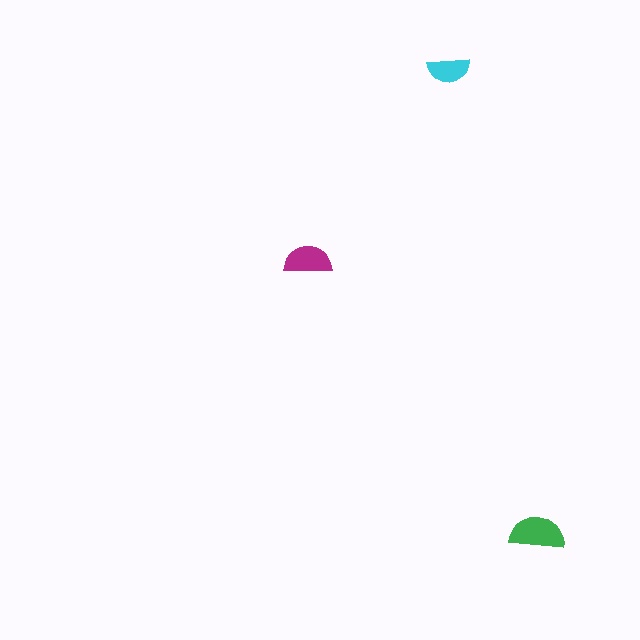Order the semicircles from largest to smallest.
the green one, the magenta one, the cyan one.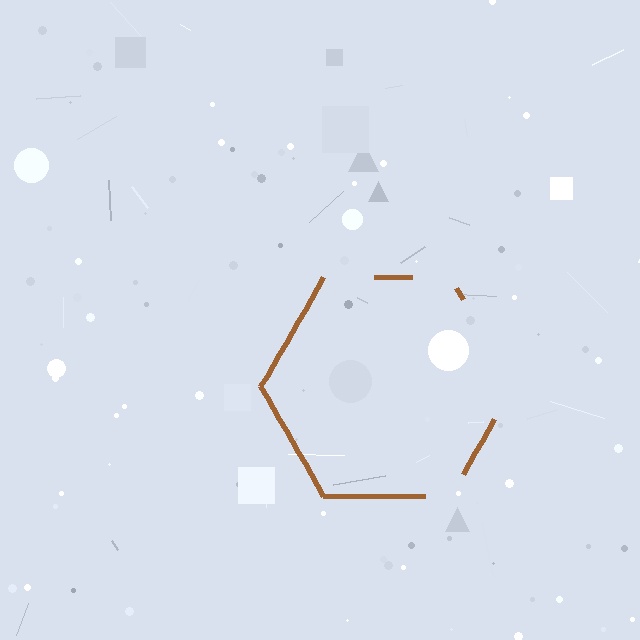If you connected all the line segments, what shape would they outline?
They would outline a hexagon.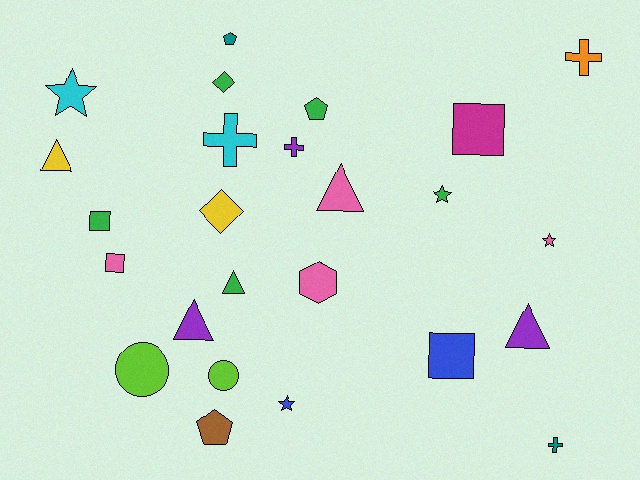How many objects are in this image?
There are 25 objects.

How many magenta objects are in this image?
There is 1 magenta object.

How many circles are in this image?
There are 2 circles.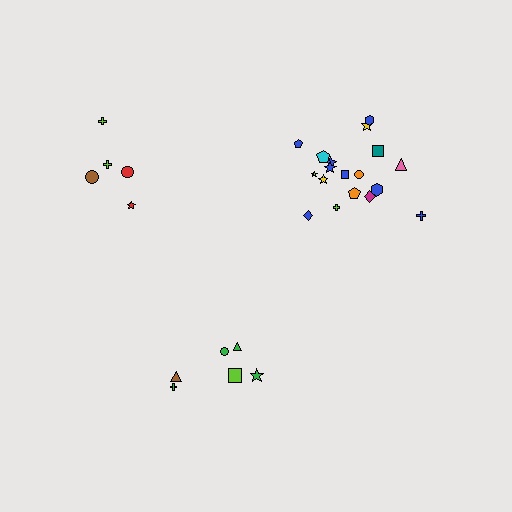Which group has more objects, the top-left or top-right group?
The top-right group.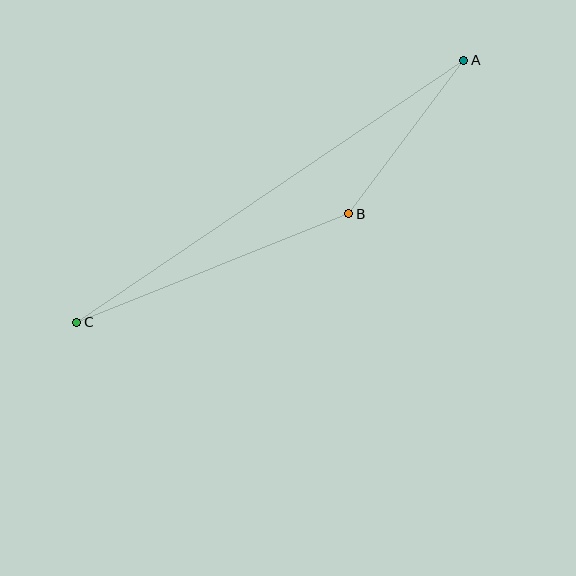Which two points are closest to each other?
Points A and B are closest to each other.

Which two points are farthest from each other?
Points A and C are farthest from each other.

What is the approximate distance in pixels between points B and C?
The distance between B and C is approximately 293 pixels.